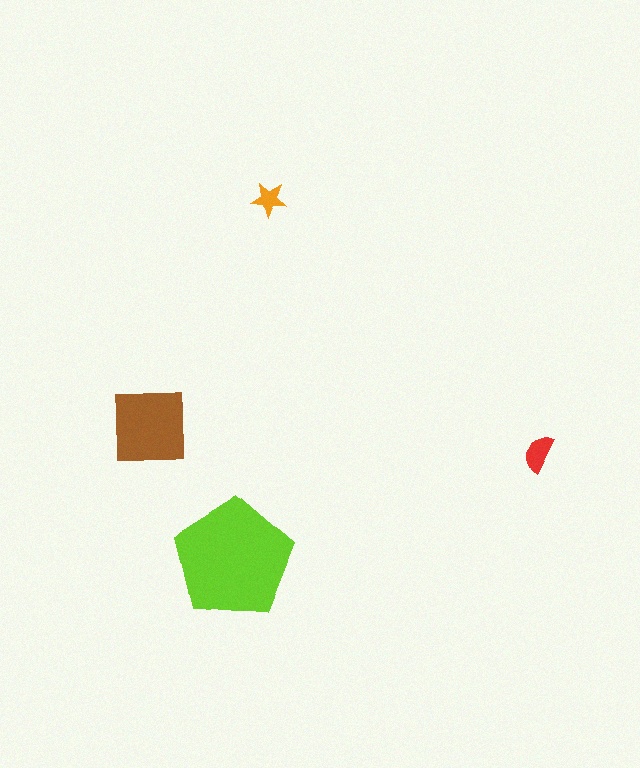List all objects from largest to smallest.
The lime pentagon, the brown square, the red semicircle, the orange star.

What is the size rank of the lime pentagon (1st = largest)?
1st.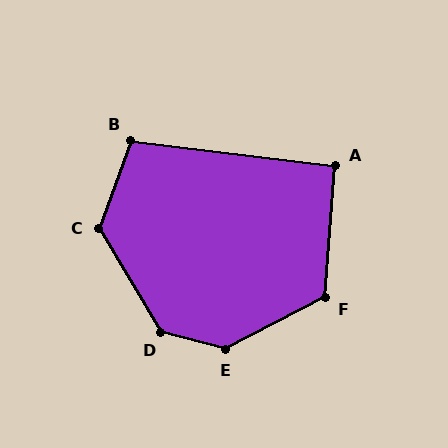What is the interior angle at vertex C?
Approximately 129 degrees (obtuse).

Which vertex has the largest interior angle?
E, at approximately 138 degrees.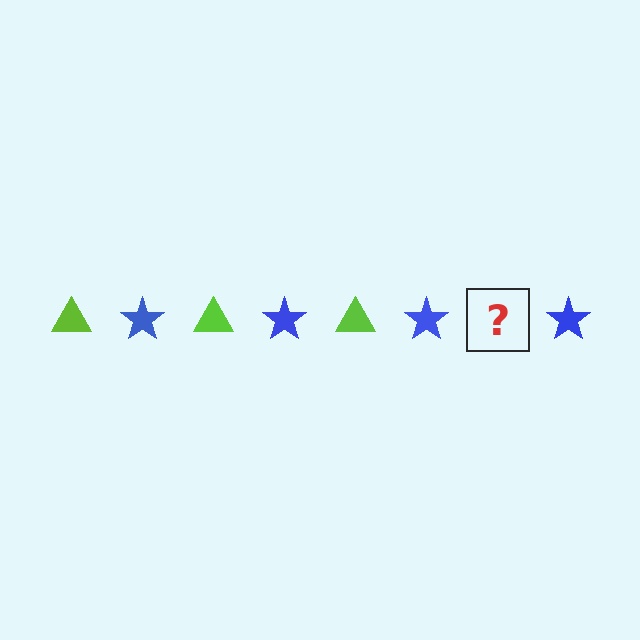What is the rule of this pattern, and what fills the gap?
The rule is that the pattern alternates between lime triangle and blue star. The gap should be filled with a lime triangle.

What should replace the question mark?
The question mark should be replaced with a lime triangle.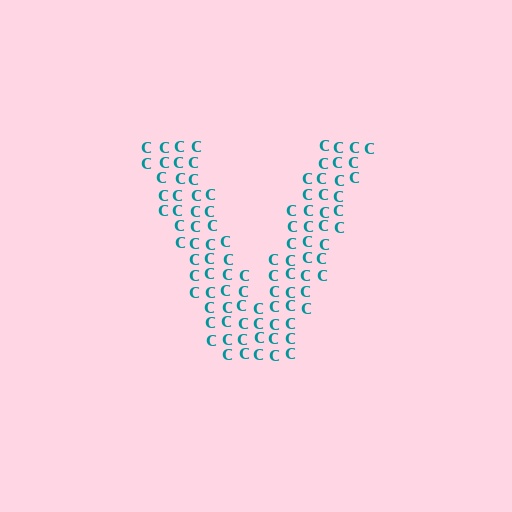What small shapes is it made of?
It is made of small letter C's.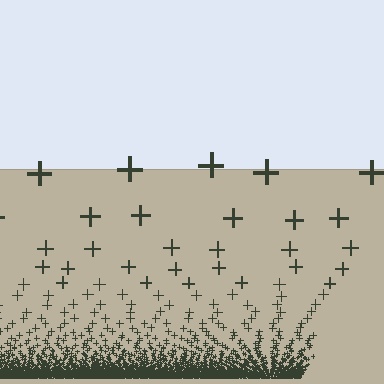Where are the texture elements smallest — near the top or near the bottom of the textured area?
Near the bottom.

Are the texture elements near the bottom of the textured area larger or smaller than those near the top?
Smaller. The gradient is inverted — elements near the bottom are smaller and denser.